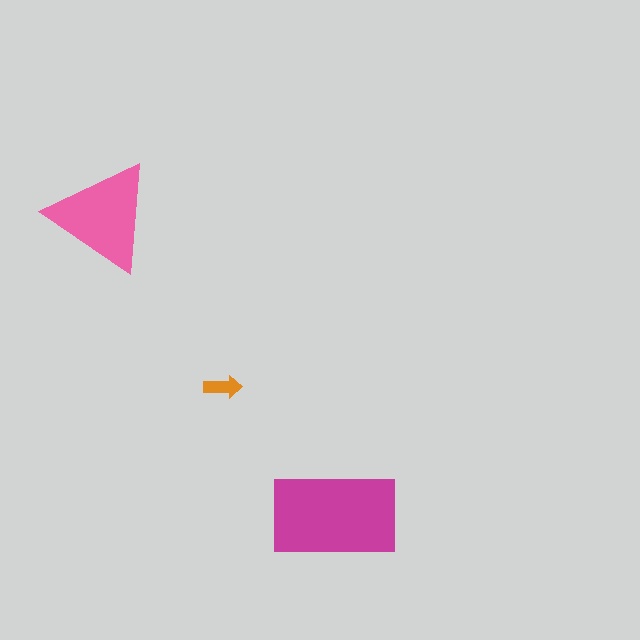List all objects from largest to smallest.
The magenta rectangle, the pink triangle, the orange arrow.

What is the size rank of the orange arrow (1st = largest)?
3rd.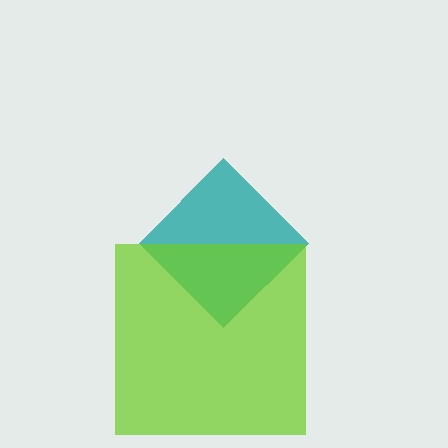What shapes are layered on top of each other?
The layered shapes are: a teal diamond, a lime square.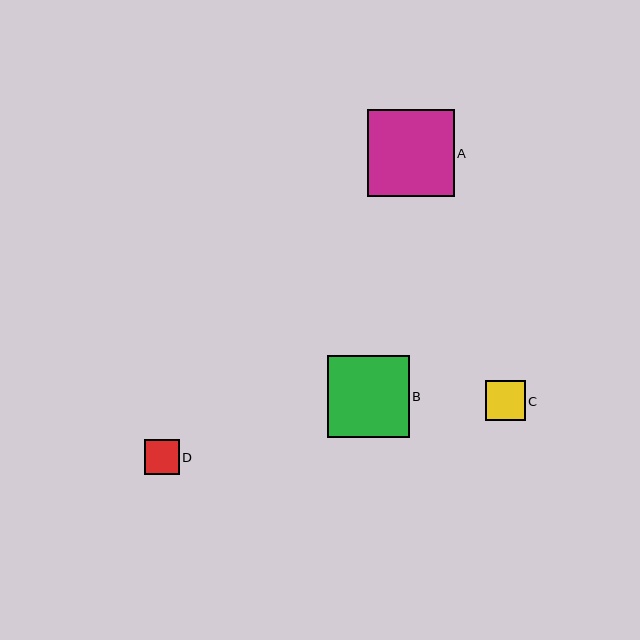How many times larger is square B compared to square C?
Square B is approximately 2.0 times the size of square C.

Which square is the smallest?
Square D is the smallest with a size of approximately 35 pixels.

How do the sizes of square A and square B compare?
Square A and square B are approximately the same size.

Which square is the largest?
Square A is the largest with a size of approximately 86 pixels.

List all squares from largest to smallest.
From largest to smallest: A, B, C, D.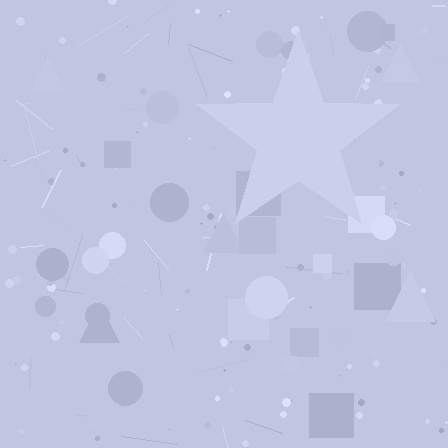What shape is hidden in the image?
A star is hidden in the image.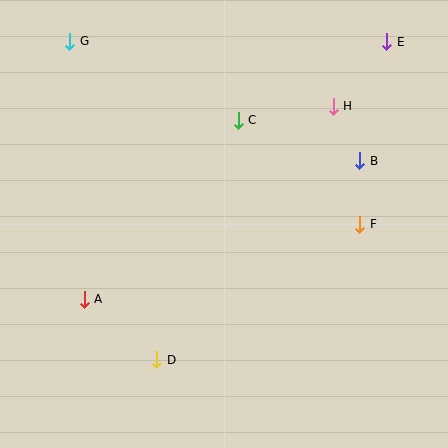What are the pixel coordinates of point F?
Point F is at (360, 224).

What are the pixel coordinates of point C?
Point C is at (238, 120).